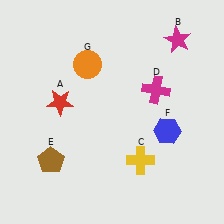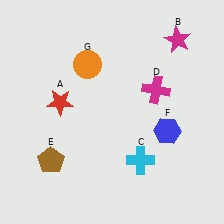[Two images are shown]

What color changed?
The cross (C) changed from yellow in Image 1 to cyan in Image 2.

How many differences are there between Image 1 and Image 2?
There is 1 difference between the two images.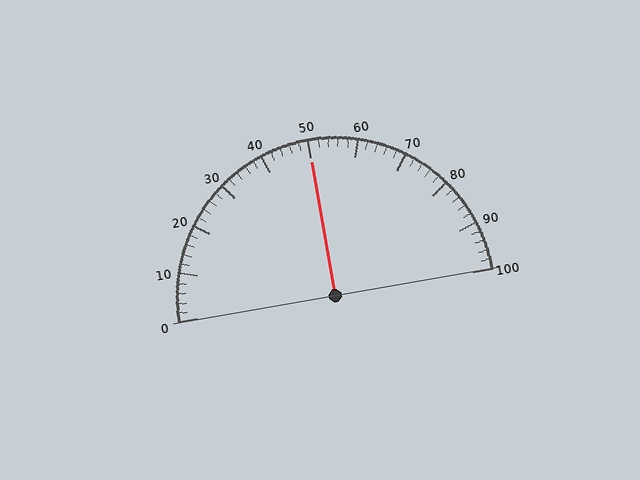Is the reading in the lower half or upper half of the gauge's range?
The reading is in the upper half of the range (0 to 100).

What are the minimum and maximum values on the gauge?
The gauge ranges from 0 to 100.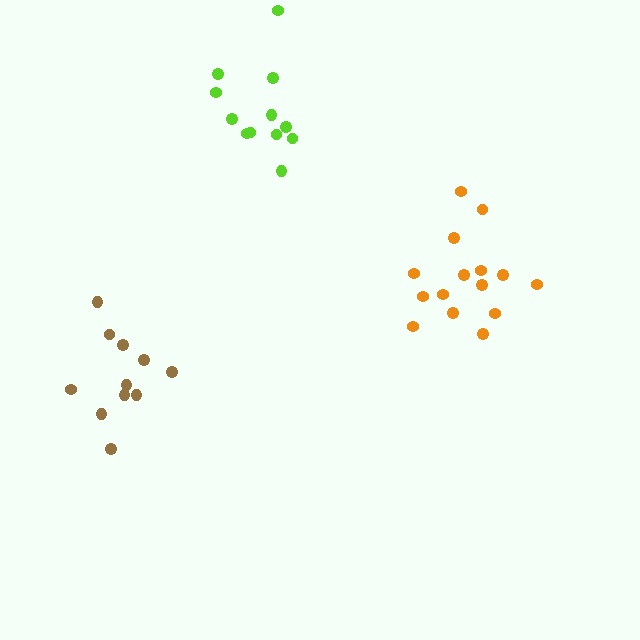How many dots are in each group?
Group 1: 15 dots, Group 2: 11 dots, Group 3: 12 dots (38 total).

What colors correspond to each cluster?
The clusters are colored: orange, brown, lime.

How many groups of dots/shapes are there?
There are 3 groups.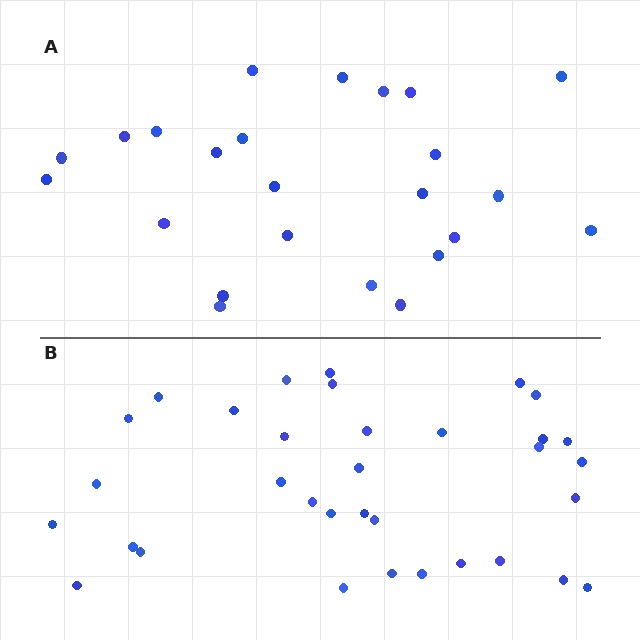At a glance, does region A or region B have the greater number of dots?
Region B (the bottom region) has more dots.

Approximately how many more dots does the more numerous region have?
Region B has roughly 10 or so more dots than region A.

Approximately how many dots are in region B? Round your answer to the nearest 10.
About 30 dots. (The exact count is 34, which rounds to 30.)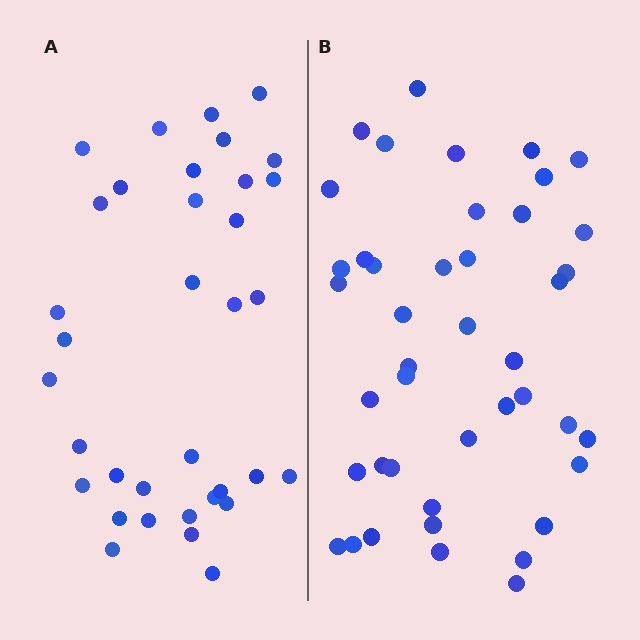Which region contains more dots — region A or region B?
Region B (the right region) has more dots.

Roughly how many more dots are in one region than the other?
Region B has roughly 8 or so more dots than region A.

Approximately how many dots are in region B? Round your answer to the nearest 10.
About 40 dots. (The exact count is 43, which rounds to 40.)